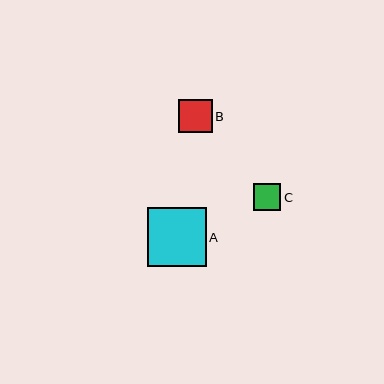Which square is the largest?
Square A is the largest with a size of approximately 58 pixels.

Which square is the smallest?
Square C is the smallest with a size of approximately 27 pixels.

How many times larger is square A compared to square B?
Square A is approximately 1.7 times the size of square B.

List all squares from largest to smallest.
From largest to smallest: A, B, C.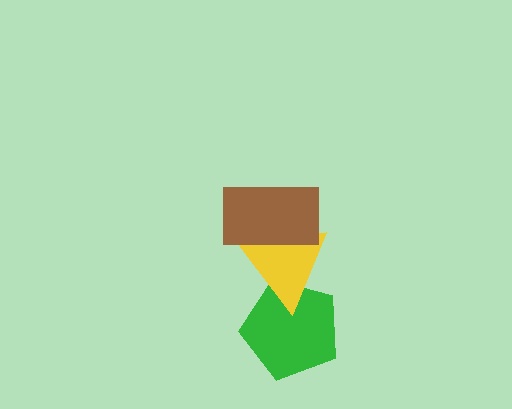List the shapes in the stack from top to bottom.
From top to bottom: the brown rectangle, the yellow triangle, the green pentagon.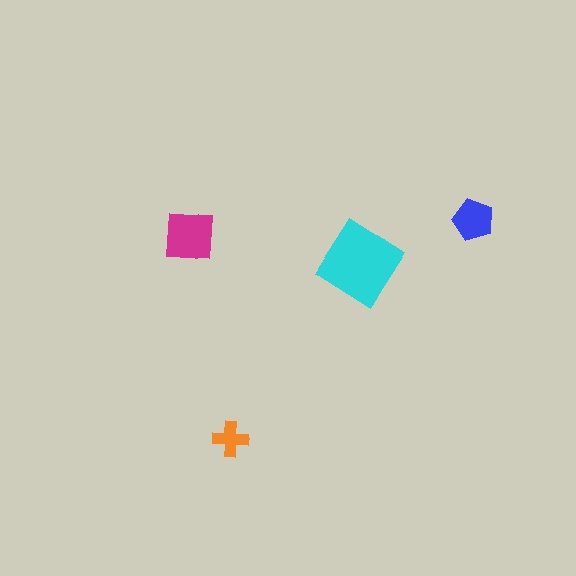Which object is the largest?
The cyan diamond.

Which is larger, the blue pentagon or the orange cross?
The blue pentagon.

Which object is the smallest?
The orange cross.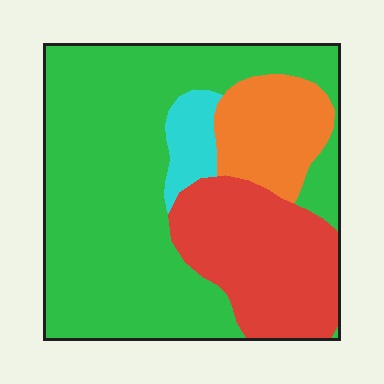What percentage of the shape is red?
Red takes up between a sixth and a third of the shape.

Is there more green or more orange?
Green.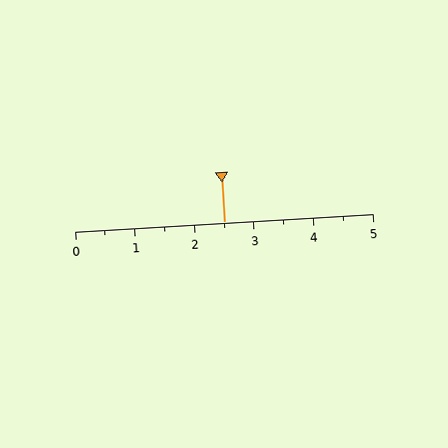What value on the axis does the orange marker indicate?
The marker indicates approximately 2.5.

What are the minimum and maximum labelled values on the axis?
The axis runs from 0 to 5.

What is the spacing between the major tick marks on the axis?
The major ticks are spaced 1 apart.